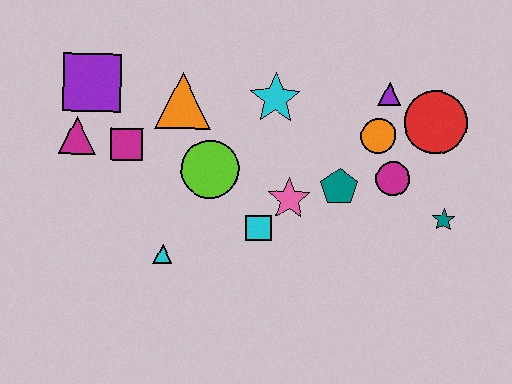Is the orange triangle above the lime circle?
Yes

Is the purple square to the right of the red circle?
No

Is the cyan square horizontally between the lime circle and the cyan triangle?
No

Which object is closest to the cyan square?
The pink star is closest to the cyan square.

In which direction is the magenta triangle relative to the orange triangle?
The magenta triangle is to the left of the orange triangle.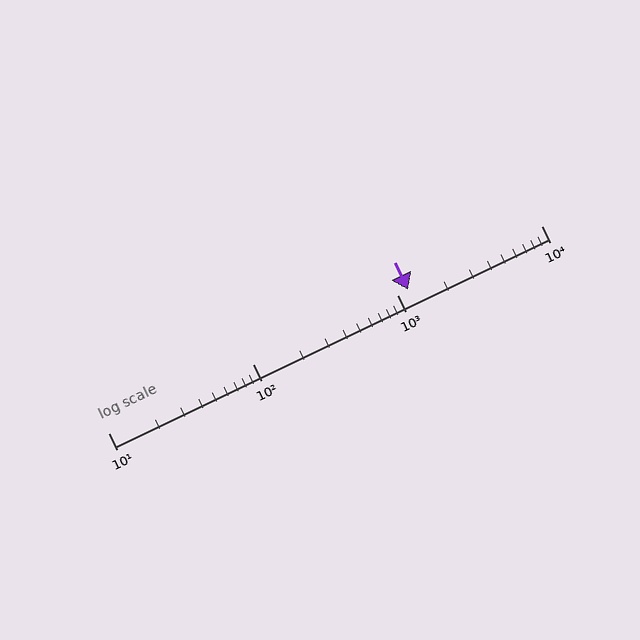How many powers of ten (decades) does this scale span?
The scale spans 3 decades, from 10 to 10000.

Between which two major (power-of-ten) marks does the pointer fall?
The pointer is between 1000 and 10000.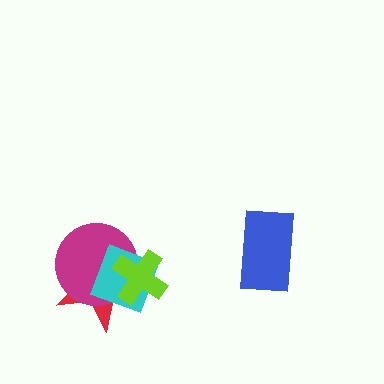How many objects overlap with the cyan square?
3 objects overlap with the cyan square.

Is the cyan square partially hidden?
Yes, it is partially covered by another shape.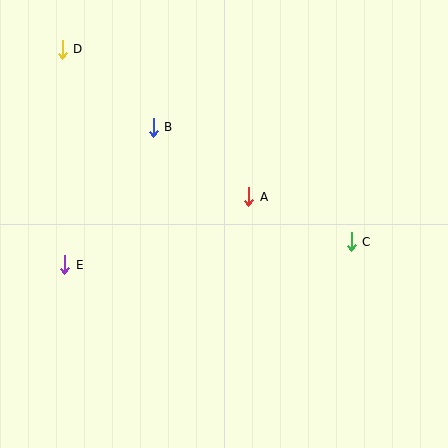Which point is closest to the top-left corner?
Point D is closest to the top-left corner.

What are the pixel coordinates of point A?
Point A is at (249, 197).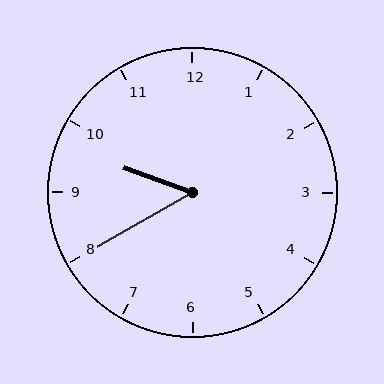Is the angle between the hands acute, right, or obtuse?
It is acute.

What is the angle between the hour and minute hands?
Approximately 50 degrees.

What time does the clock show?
9:40.